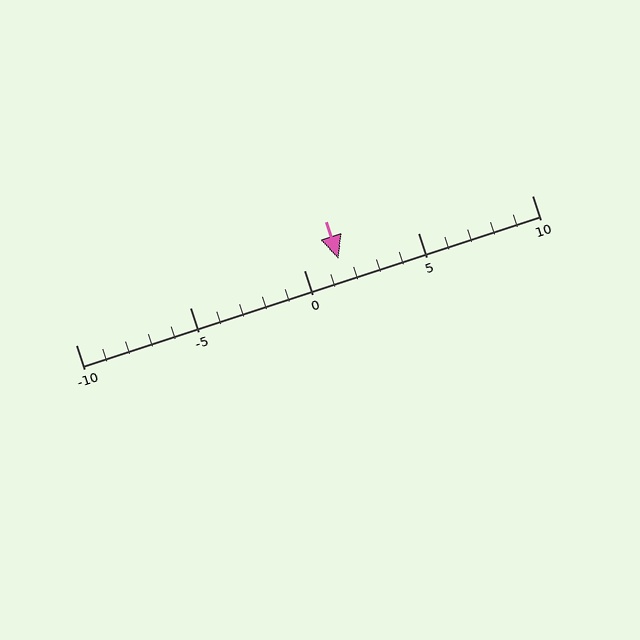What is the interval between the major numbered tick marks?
The major tick marks are spaced 5 units apart.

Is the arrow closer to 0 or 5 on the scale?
The arrow is closer to 0.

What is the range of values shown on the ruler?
The ruler shows values from -10 to 10.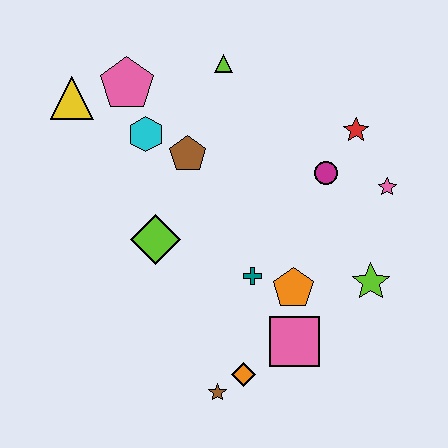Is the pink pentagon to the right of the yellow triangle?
Yes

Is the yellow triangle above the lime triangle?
No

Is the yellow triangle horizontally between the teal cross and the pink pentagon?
No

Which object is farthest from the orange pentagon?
The yellow triangle is farthest from the orange pentagon.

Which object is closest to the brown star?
The orange diamond is closest to the brown star.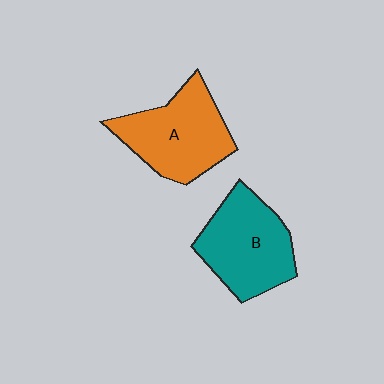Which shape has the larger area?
Shape A (orange).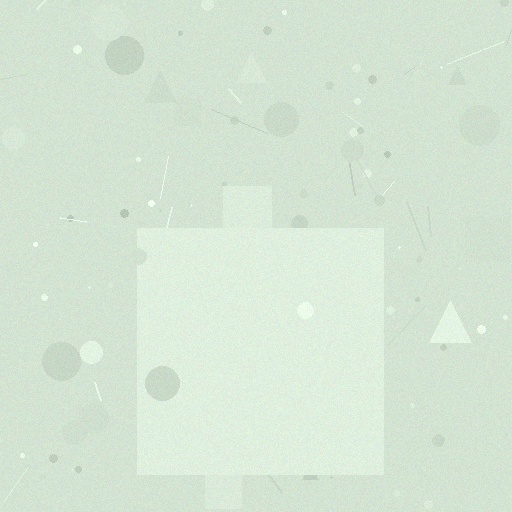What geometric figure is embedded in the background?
A square is embedded in the background.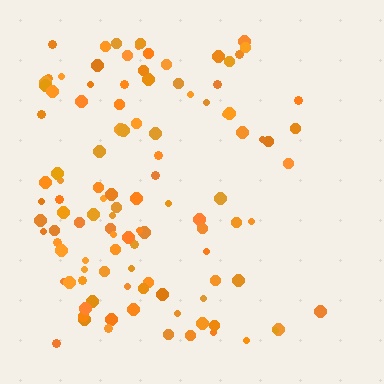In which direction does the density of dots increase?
From right to left, with the left side densest.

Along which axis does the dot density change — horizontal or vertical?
Horizontal.